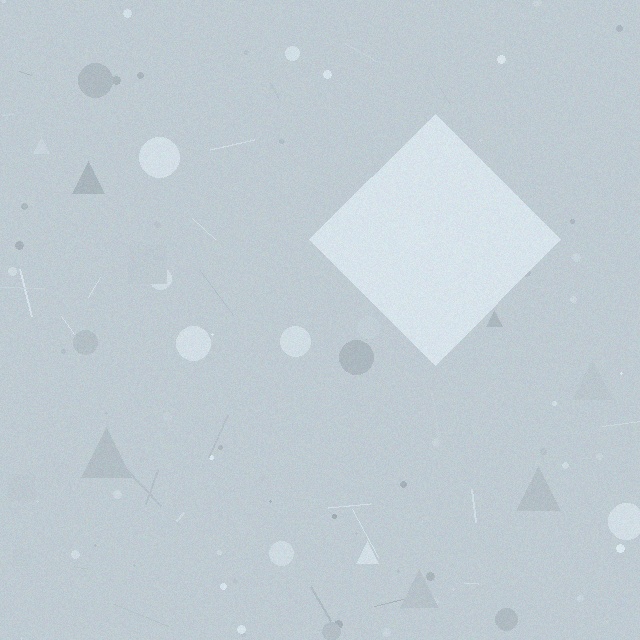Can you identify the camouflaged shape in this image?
The camouflaged shape is a diamond.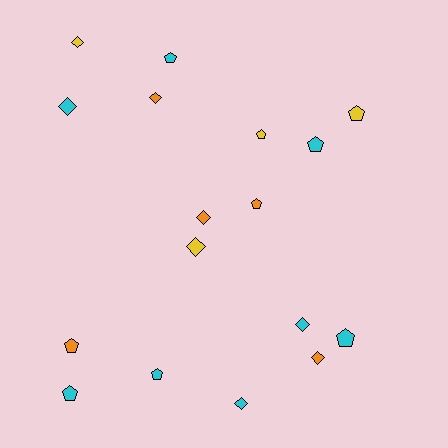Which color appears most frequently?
Cyan, with 8 objects.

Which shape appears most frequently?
Pentagon, with 9 objects.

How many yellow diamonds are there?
There are 2 yellow diamonds.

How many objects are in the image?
There are 17 objects.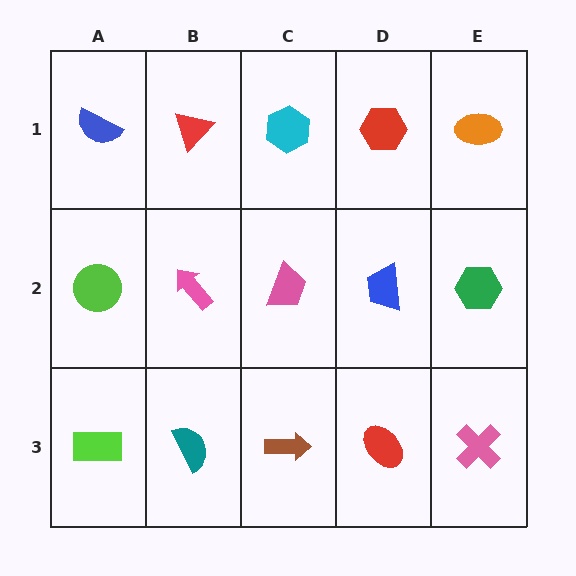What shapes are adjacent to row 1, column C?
A pink trapezoid (row 2, column C), a red triangle (row 1, column B), a red hexagon (row 1, column D).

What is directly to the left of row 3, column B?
A lime rectangle.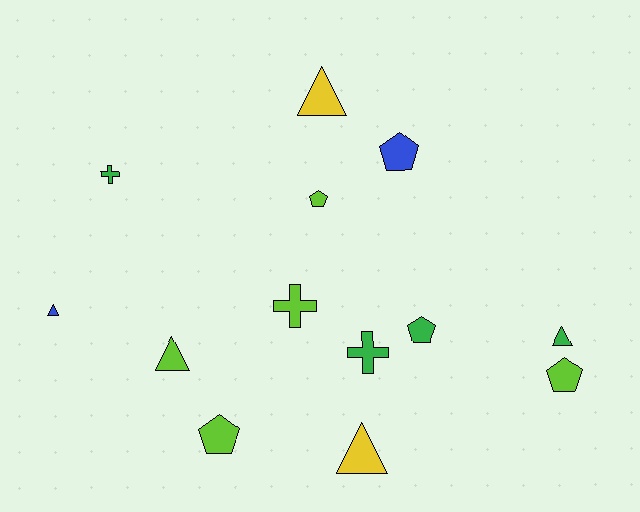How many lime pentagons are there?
There are 3 lime pentagons.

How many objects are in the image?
There are 13 objects.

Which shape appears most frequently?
Pentagon, with 5 objects.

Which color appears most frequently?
Lime, with 5 objects.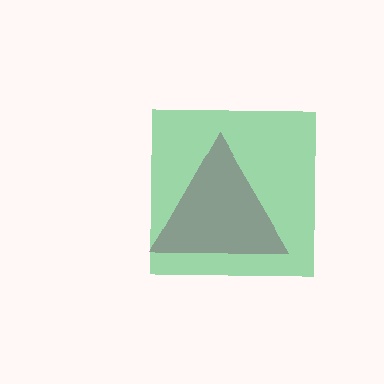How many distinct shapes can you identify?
There are 2 distinct shapes: a magenta triangle, a green square.